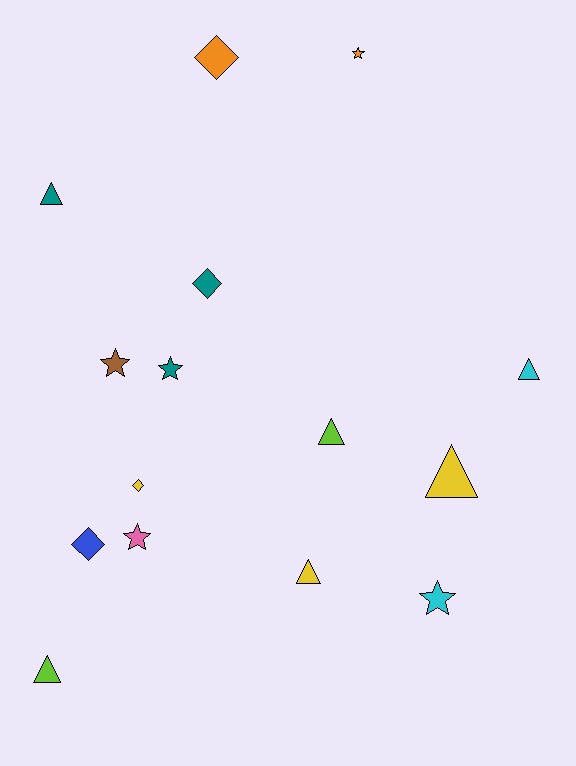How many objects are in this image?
There are 15 objects.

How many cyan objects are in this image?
There are 2 cyan objects.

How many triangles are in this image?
There are 6 triangles.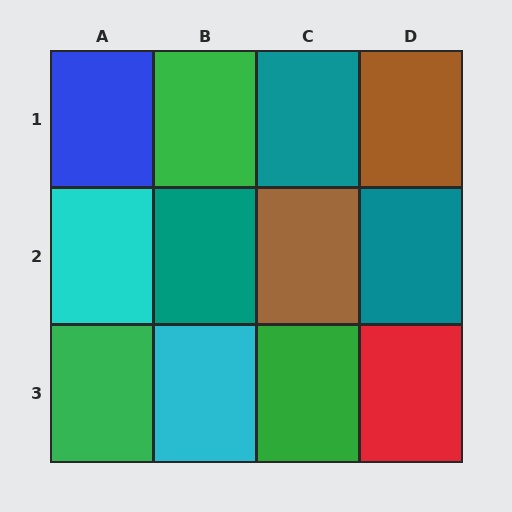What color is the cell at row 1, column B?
Green.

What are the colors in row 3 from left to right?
Green, cyan, green, red.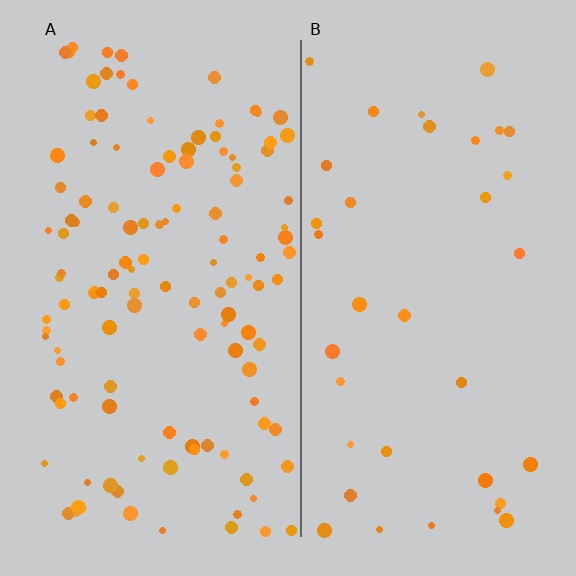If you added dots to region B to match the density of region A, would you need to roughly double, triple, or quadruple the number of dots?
Approximately triple.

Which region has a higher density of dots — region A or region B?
A (the left).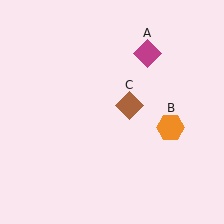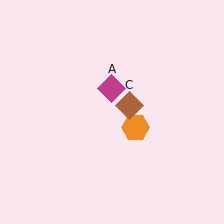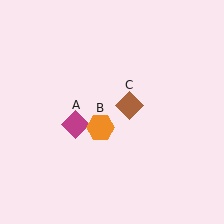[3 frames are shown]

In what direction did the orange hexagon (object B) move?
The orange hexagon (object B) moved left.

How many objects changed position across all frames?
2 objects changed position: magenta diamond (object A), orange hexagon (object B).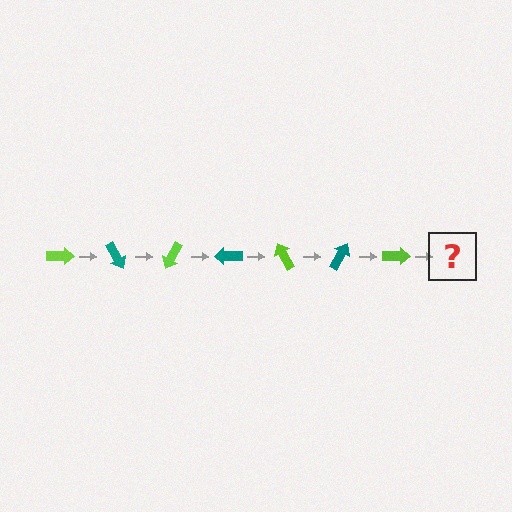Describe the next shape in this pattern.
It should be a teal arrow, rotated 420 degrees from the start.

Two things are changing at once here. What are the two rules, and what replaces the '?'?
The two rules are that it rotates 60 degrees each step and the color cycles through lime and teal. The '?' should be a teal arrow, rotated 420 degrees from the start.